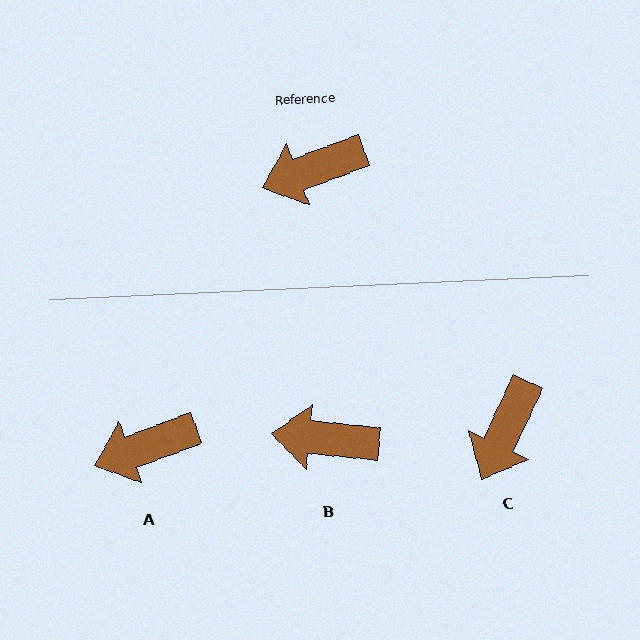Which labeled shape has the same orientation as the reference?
A.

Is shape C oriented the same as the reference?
No, it is off by about 44 degrees.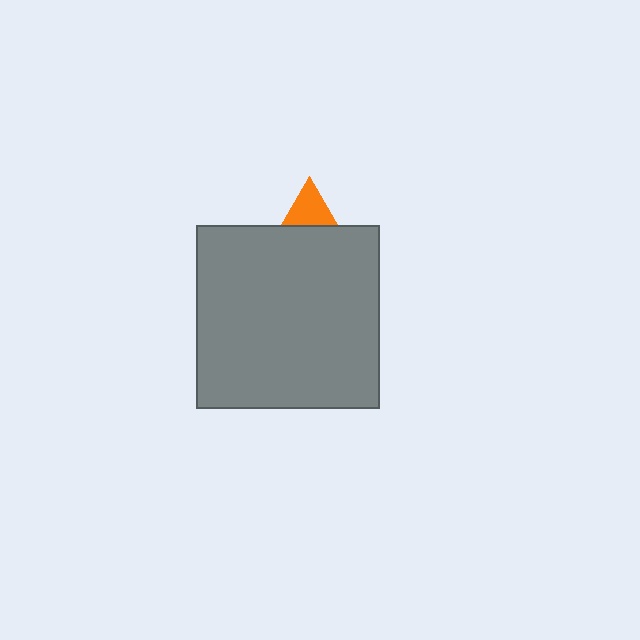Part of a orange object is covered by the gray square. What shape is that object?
It is a triangle.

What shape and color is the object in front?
The object in front is a gray square.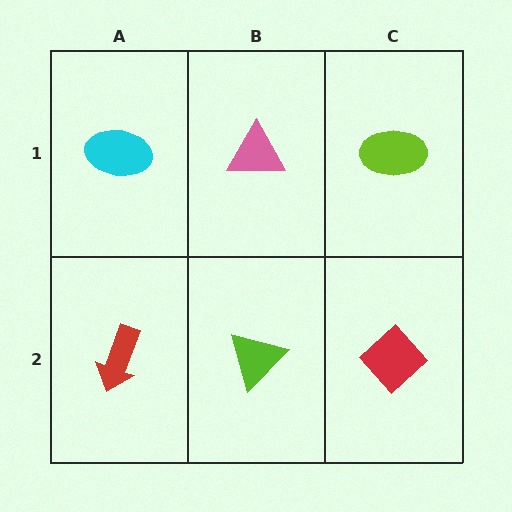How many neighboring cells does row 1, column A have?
2.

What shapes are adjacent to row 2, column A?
A cyan ellipse (row 1, column A), a lime triangle (row 2, column B).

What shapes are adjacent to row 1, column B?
A lime triangle (row 2, column B), a cyan ellipse (row 1, column A), a lime ellipse (row 1, column C).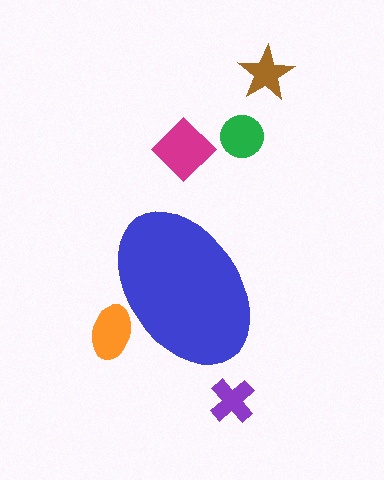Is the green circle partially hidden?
No, the green circle is fully visible.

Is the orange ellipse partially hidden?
Yes, the orange ellipse is partially hidden behind the blue ellipse.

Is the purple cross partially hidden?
No, the purple cross is fully visible.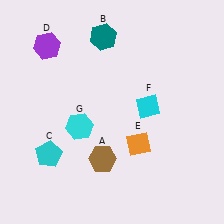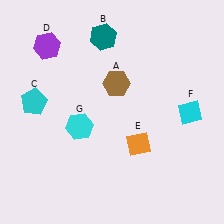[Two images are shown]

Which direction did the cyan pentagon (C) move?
The cyan pentagon (C) moved up.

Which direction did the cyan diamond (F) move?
The cyan diamond (F) moved right.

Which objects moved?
The objects that moved are: the brown hexagon (A), the cyan pentagon (C), the cyan diamond (F).